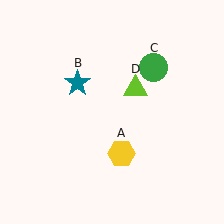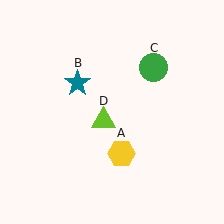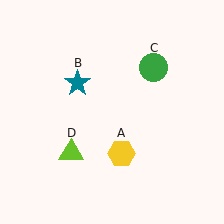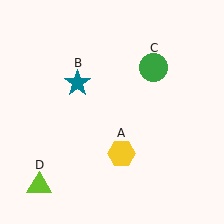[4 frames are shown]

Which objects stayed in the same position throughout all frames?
Yellow hexagon (object A) and teal star (object B) and green circle (object C) remained stationary.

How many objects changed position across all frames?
1 object changed position: lime triangle (object D).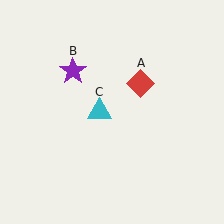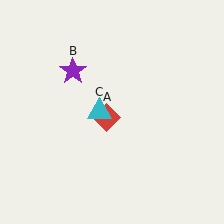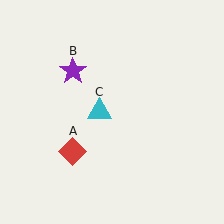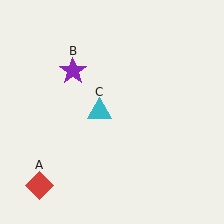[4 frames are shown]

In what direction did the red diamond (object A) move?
The red diamond (object A) moved down and to the left.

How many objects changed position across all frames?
1 object changed position: red diamond (object A).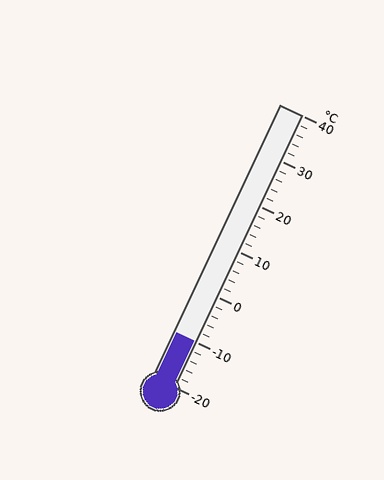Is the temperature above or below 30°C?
The temperature is below 30°C.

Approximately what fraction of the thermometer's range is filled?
The thermometer is filled to approximately 15% of its range.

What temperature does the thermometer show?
The thermometer shows approximately -10°C.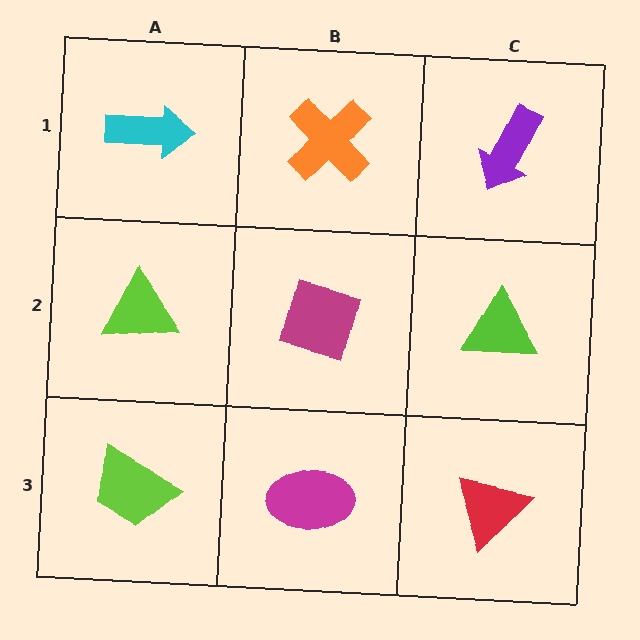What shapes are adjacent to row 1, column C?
A lime triangle (row 2, column C), an orange cross (row 1, column B).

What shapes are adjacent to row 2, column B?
An orange cross (row 1, column B), a magenta ellipse (row 3, column B), a lime triangle (row 2, column A), a lime triangle (row 2, column C).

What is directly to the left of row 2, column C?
A magenta diamond.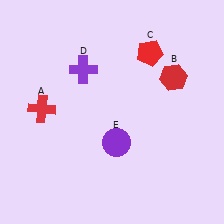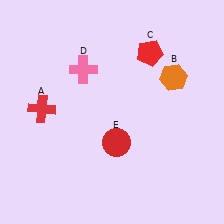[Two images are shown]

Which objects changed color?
B changed from red to orange. D changed from purple to pink. E changed from purple to red.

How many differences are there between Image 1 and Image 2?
There are 3 differences between the two images.